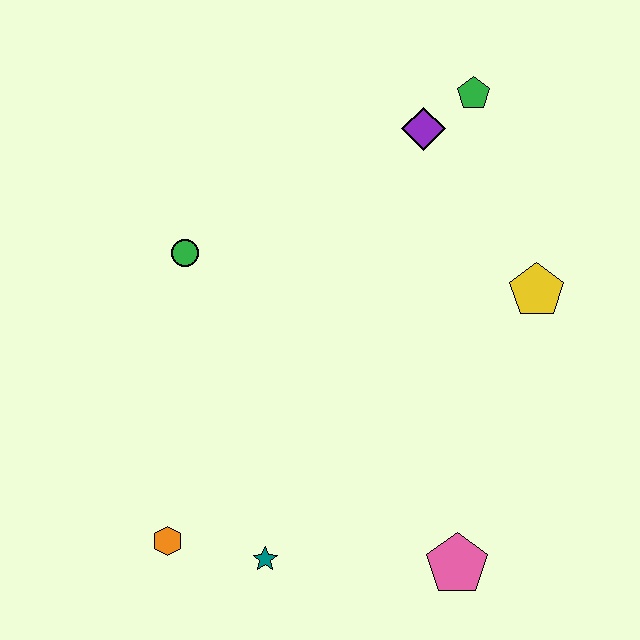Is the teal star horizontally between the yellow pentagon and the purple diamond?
No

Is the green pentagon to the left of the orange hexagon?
No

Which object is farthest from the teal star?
The green pentagon is farthest from the teal star.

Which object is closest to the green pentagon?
The purple diamond is closest to the green pentagon.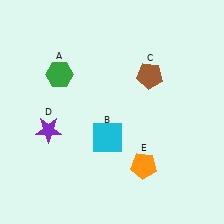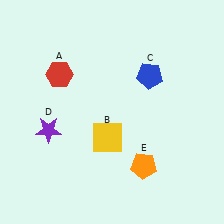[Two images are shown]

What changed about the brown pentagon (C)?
In Image 1, C is brown. In Image 2, it changed to blue.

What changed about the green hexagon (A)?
In Image 1, A is green. In Image 2, it changed to red.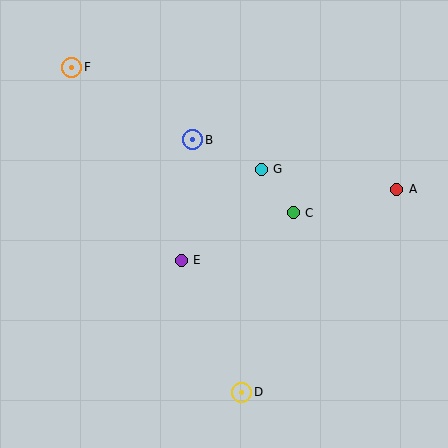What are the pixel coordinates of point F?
Point F is at (72, 67).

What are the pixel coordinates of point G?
Point G is at (261, 169).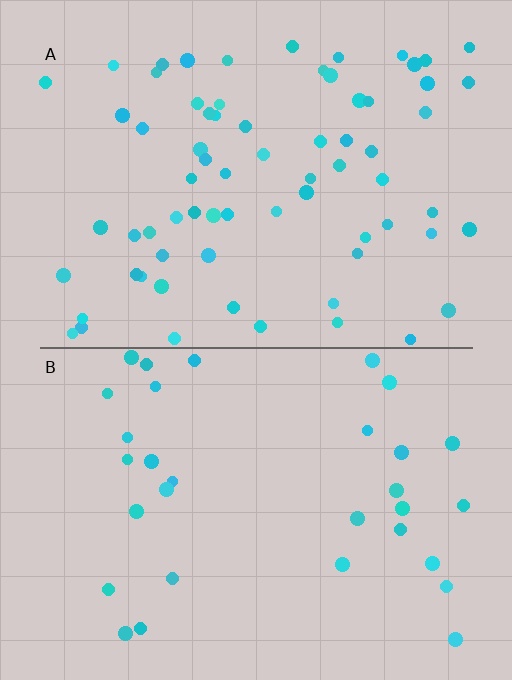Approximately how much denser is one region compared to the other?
Approximately 2.2× — region A over region B.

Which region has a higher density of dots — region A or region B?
A (the top).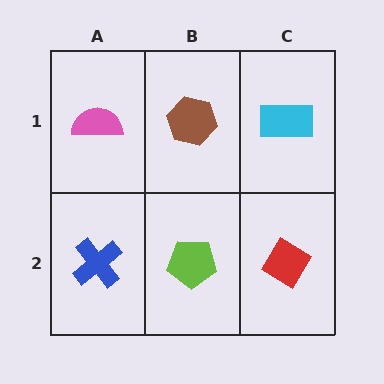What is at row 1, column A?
A pink semicircle.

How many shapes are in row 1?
3 shapes.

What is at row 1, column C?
A cyan rectangle.